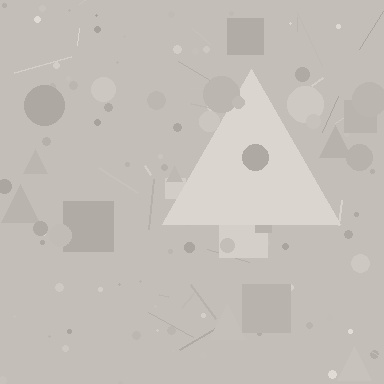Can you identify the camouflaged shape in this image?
The camouflaged shape is a triangle.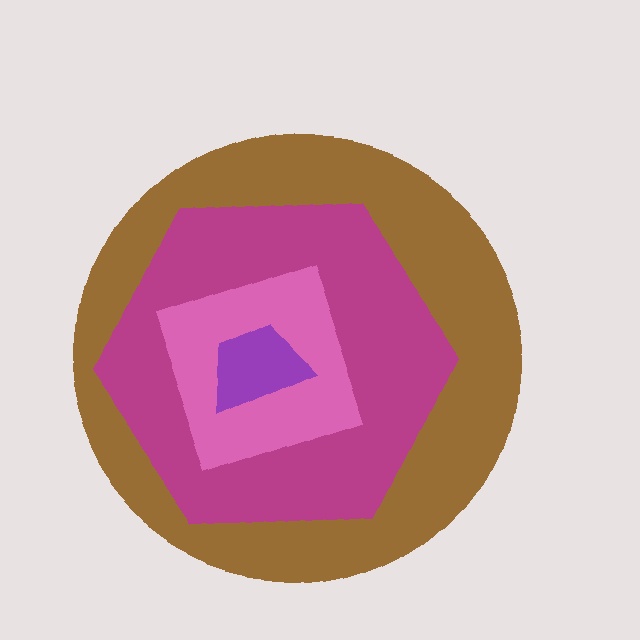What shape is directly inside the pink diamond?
The purple trapezoid.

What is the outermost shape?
The brown circle.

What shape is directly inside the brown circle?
The magenta hexagon.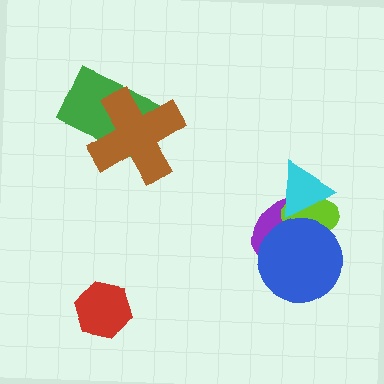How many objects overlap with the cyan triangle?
2 objects overlap with the cyan triangle.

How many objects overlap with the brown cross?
1 object overlaps with the brown cross.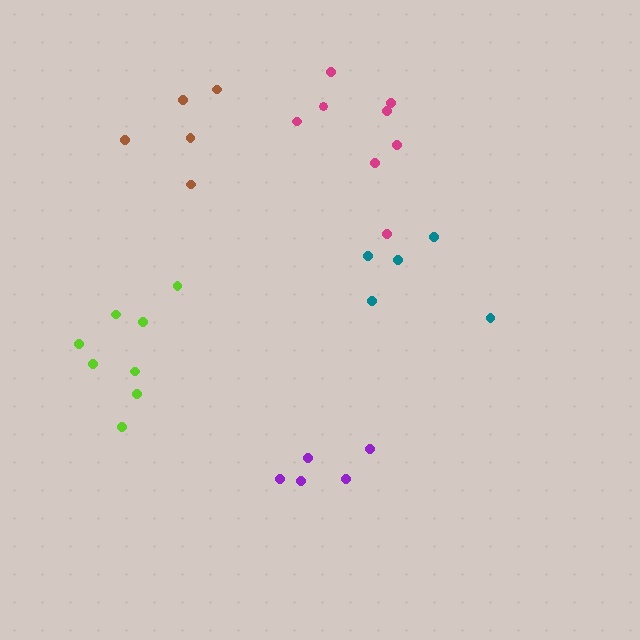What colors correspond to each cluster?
The clusters are colored: purple, lime, teal, magenta, brown.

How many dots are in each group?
Group 1: 5 dots, Group 2: 8 dots, Group 3: 5 dots, Group 4: 8 dots, Group 5: 5 dots (31 total).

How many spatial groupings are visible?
There are 5 spatial groupings.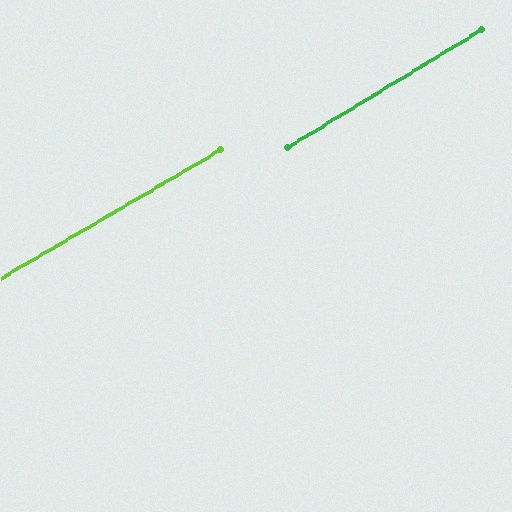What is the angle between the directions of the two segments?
Approximately 1 degree.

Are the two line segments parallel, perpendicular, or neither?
Parallel — their directions differ by only 1.0°.